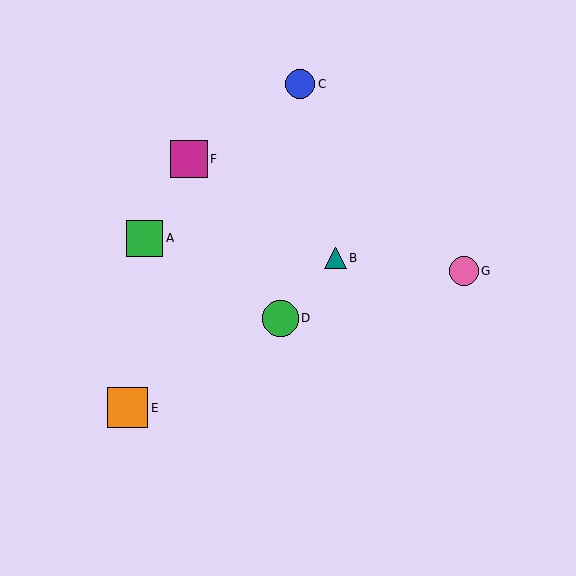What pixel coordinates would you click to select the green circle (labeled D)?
Click at (280, 318) to select the green circle D.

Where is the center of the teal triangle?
The center of the teal triangle is at (335, 258).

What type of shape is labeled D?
Shape D is a green circle.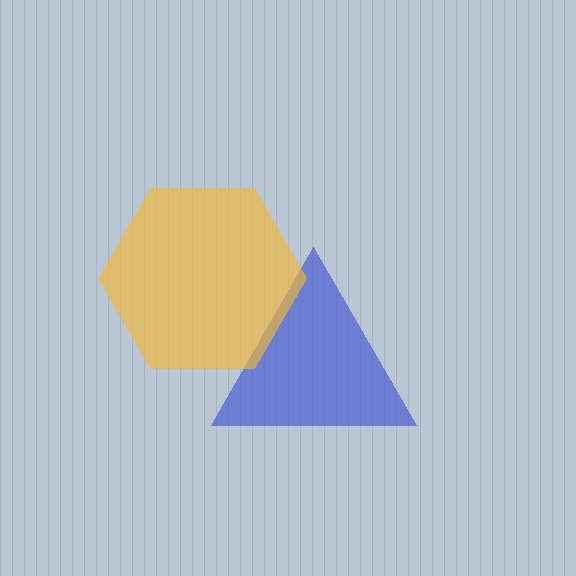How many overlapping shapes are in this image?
There are 2 overlapping shapes in the image.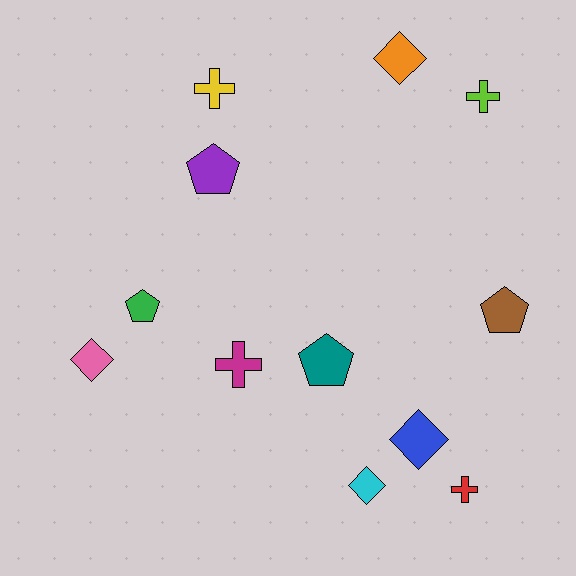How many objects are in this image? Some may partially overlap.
There are 12 objects.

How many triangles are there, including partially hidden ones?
There are no triangles.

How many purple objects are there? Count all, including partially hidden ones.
There is 1 purple object.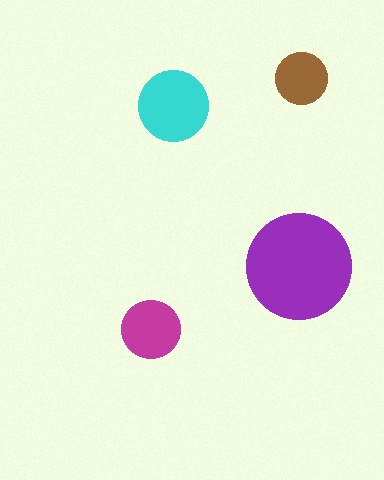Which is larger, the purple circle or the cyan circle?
The purple one.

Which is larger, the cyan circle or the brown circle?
The cyan one.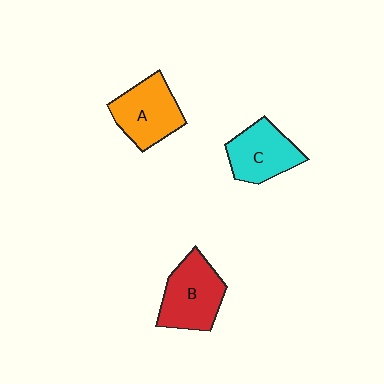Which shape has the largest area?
Shape B (red).